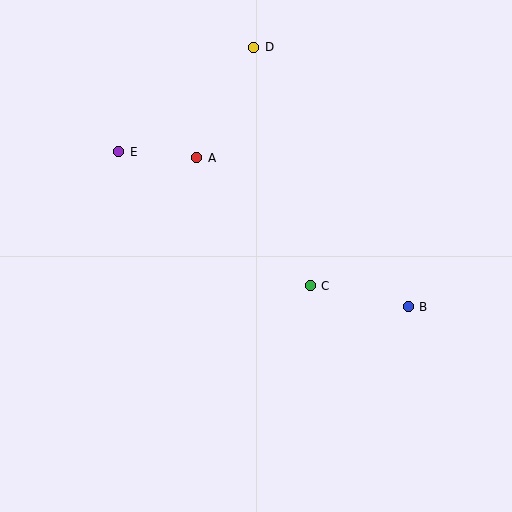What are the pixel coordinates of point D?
Point D is at (254, 47).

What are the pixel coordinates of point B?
Point B is at (408, 307).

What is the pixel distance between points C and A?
The distance between C and A is 171 pixels.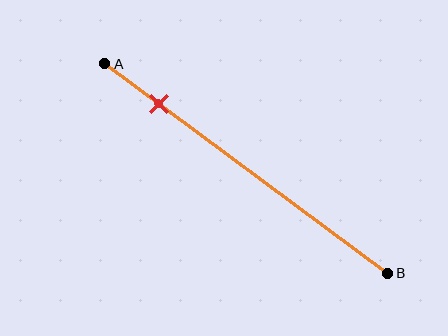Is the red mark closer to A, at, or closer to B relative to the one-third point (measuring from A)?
The red mark is closer to point A than the one-third point of segment AB.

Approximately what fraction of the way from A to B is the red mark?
The red mark is approximately 20% of the way from A to B.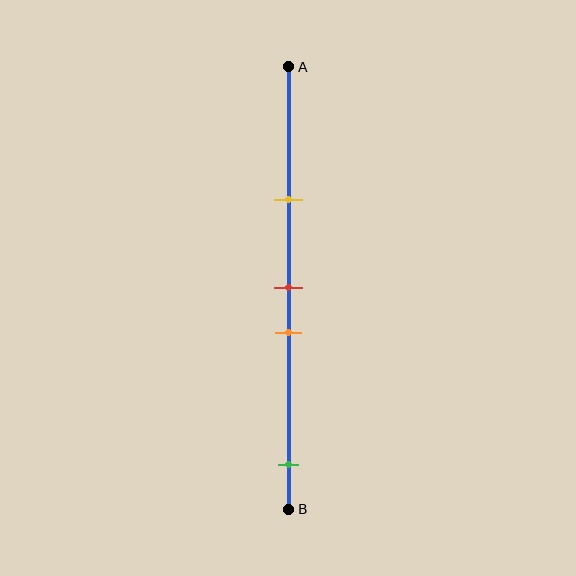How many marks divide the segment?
There are 4 marks dividing the segment.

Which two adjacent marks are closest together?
The red and orange marks are the closest adjacent pair.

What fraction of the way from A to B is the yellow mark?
The yellow mark is approximately 30% (0.3) of the way from A to B.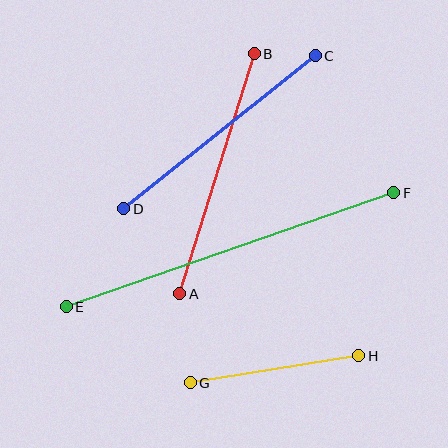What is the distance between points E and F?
The distance is approximately 347 pixels.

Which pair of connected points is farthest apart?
Points E and F are farthest apart.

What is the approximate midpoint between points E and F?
The midpoint is at approximately (230, 250) pixels.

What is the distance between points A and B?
The distance is approximately 251 pixels.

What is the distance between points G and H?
The distance is approximately 171 pixels.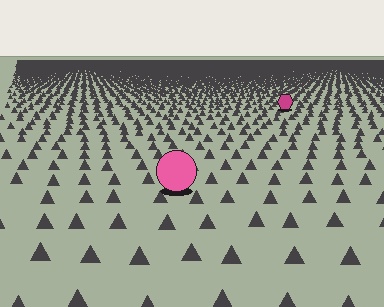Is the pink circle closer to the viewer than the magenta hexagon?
Yes. The pink circle is closer — you can tell from the texture gradient: the ground texture is coarser near it.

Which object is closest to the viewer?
The pink circle is closest. The texture marks near it are larger and more spread out.